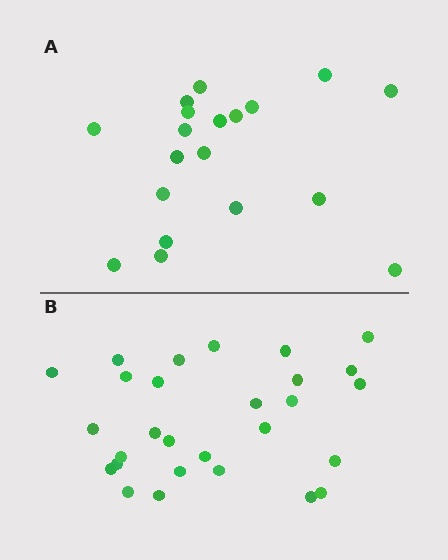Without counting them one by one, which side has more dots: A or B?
Region B (the bottom region) has more dots.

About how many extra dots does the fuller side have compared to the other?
Region B has roughly 8 or so more dots than region A.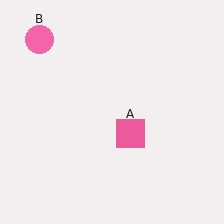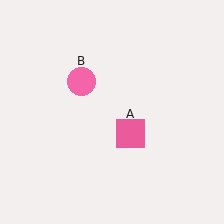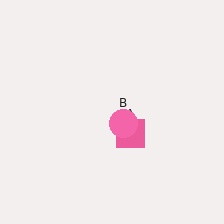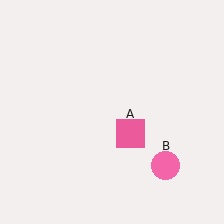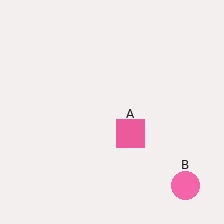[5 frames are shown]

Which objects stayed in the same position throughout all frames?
Pink square (object A) remained stationary.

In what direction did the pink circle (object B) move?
The pink circle (object B) moved down and to the right.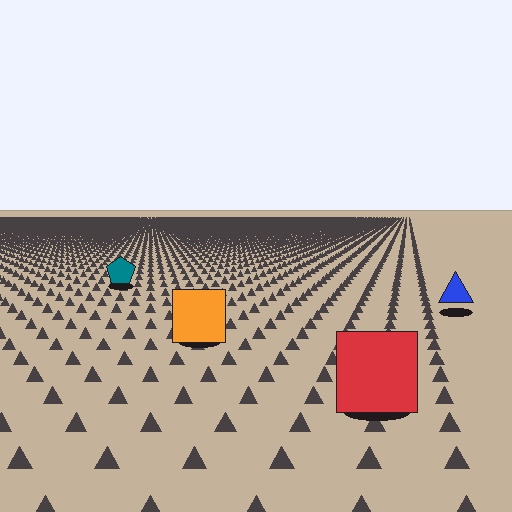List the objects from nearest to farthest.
From nearest to farthest: the red square, the orange square, the blue triangle, the teal pentagon.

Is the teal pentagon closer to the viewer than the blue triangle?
No. The blue triangle is closer — you can tell from the texture gradient: the ground texture is coarser near it.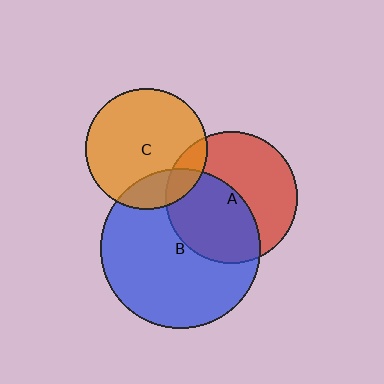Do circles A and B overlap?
Yes.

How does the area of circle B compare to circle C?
Approximately 1.7 times.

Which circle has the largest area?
Circle B (blue).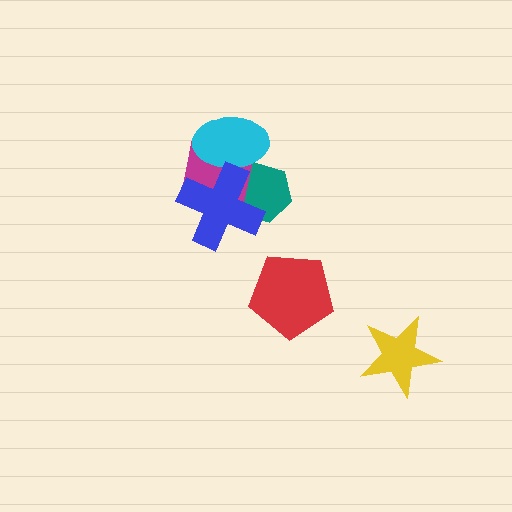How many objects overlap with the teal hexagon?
3 objects overlap with the teal hexagon.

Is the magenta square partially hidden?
Yes, it is partially covered by another shape.